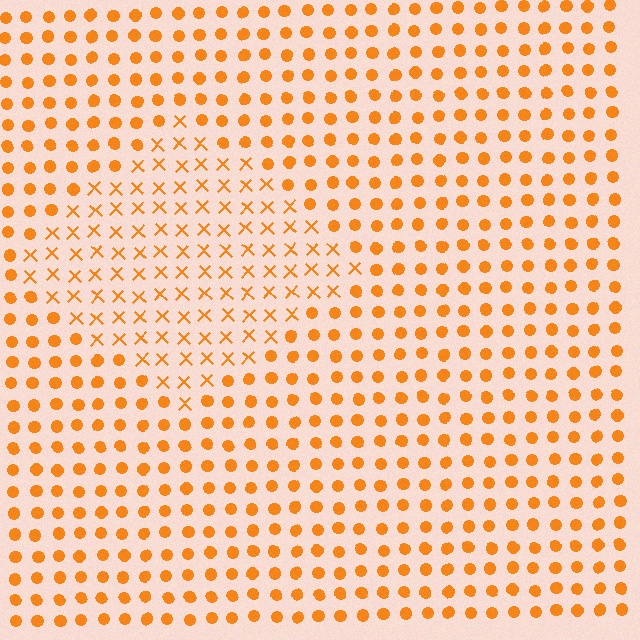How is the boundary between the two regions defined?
The boundary is defined by a change in element shape: X marks inside vs. circles outside. All elements share the same color and spacing.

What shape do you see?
I see a diamond.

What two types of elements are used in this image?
The image uses X marks inside the diamond region and circles outside it.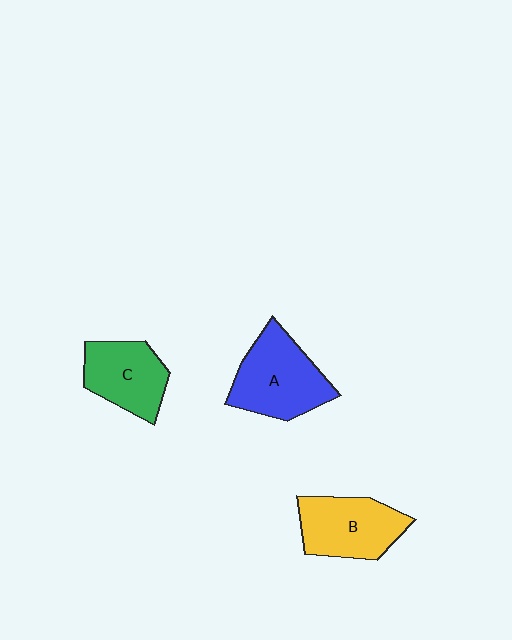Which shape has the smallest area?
Shape C (green).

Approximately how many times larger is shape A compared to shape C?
Approximately 1.3 times.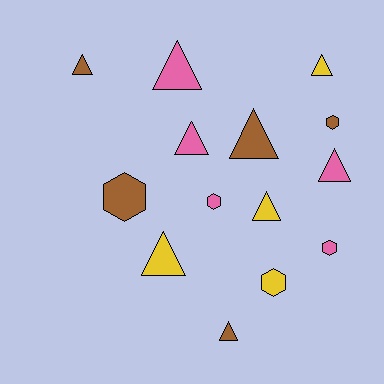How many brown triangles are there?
There are 3 brown triangles.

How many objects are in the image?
There are 14 objects.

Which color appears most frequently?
Brown, with 5 objects.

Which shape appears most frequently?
Triangle, with 9 objects.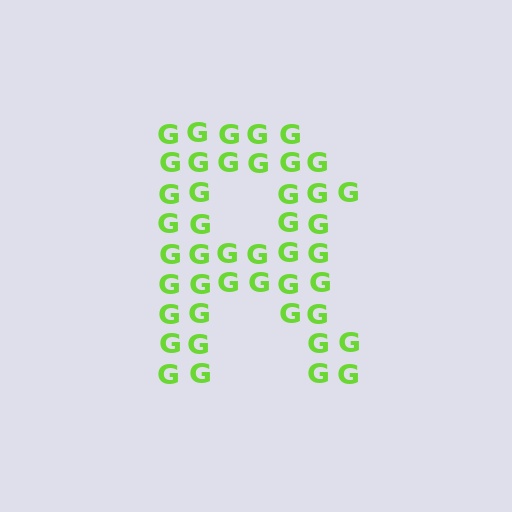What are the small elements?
The small elements are letter G's.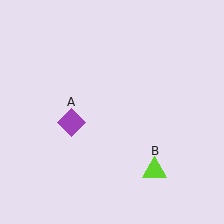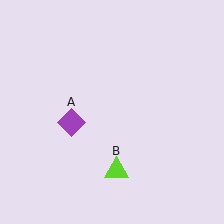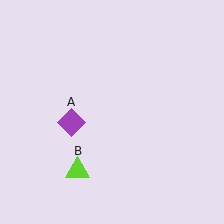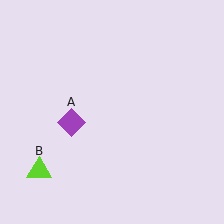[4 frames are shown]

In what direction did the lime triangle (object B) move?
The lime triangle (object B) moved left.